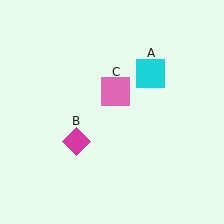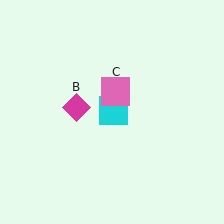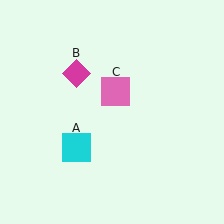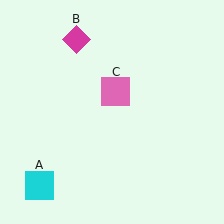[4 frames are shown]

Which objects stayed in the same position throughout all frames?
Pink square (object C) remained stationary.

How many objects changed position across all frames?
2 objects changed position: cyan square (object A), magenta diamond (object B).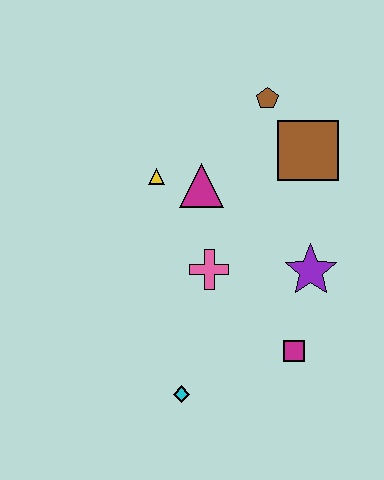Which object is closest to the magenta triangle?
The yellow triangle is closest to the magenta triangle.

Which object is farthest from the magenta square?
The brown pentagon is farthest from the magenta square.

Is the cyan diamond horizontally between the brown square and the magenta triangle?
No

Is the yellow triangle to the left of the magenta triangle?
Yes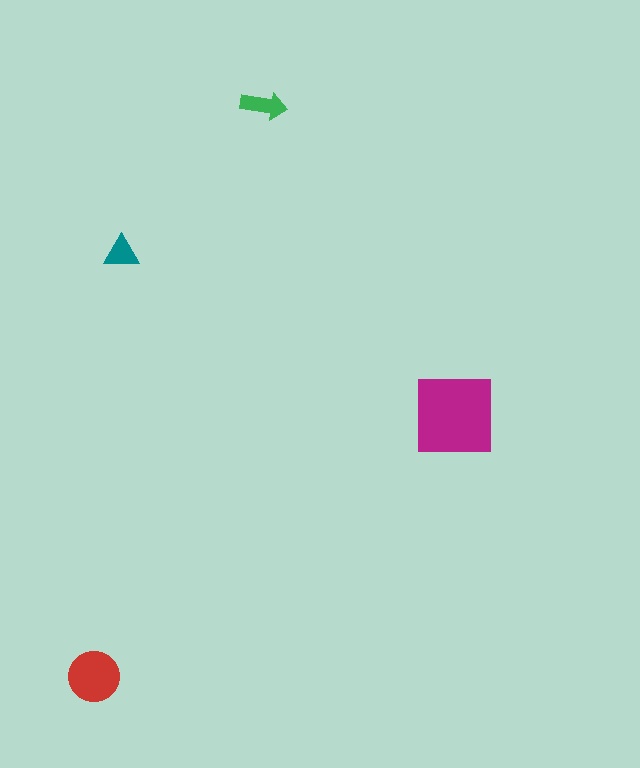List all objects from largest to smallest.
The magenta square, the red circle, the green arrow, the teal triangle.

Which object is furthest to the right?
The magenta square is rightmost.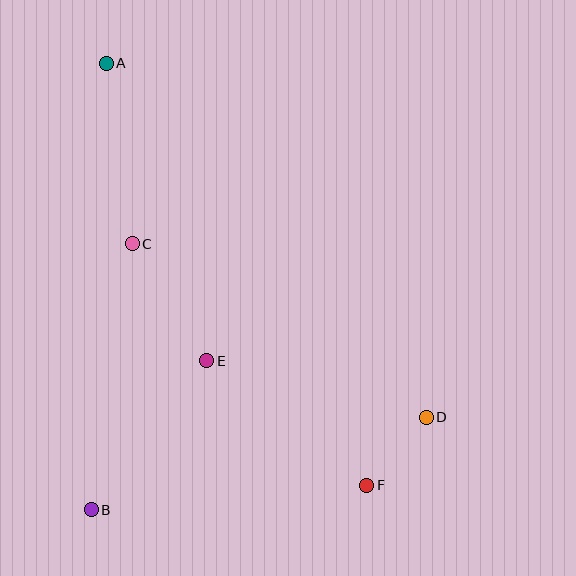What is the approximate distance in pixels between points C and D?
The distance between C and D is approximately 341 pixels.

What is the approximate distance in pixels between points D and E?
The distance between D and E is approximately 227 pixels.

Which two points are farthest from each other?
Points A and F are farthest from each other.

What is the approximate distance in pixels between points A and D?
The distance between A and D is approximately 477 pixels.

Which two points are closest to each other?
Points D and F are closest to each other.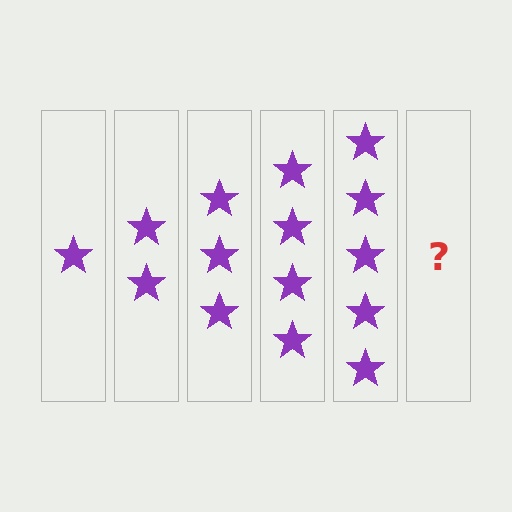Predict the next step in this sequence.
The next step is 6 stars.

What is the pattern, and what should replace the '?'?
The pattern is that each step adds one more star. The '?' should be 6 stars.